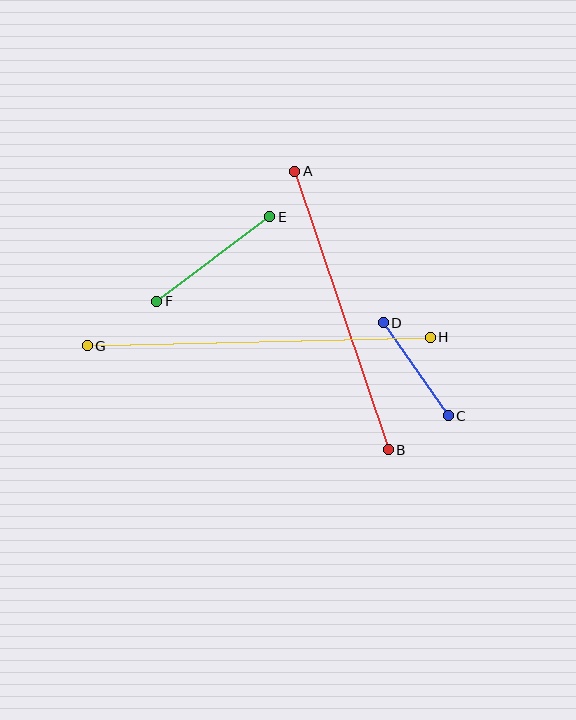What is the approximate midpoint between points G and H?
The midpoint is at approximately (259, 341) pixels.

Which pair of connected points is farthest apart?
Points G and H are farthest apart.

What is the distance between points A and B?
The distance is approximately 294 pixels.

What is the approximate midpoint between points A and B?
The midpoint is at approximately (342, 310) pixels.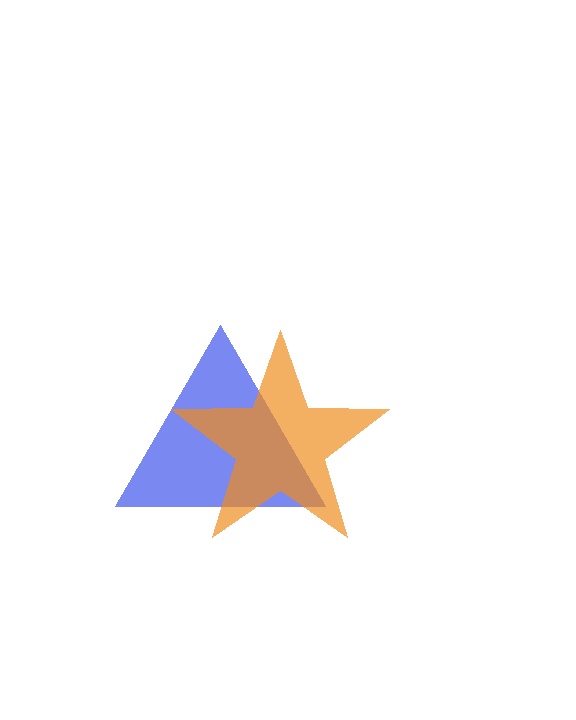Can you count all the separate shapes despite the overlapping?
Yes, there are 2 separate shapes.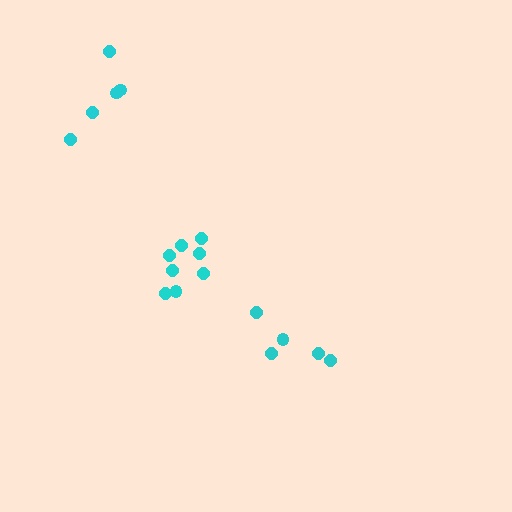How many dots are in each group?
Group 1: 5 dots, Group 2: 5 dots, Group 3: 8 dots (18 total).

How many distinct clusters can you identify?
There are 3 distinct clusters.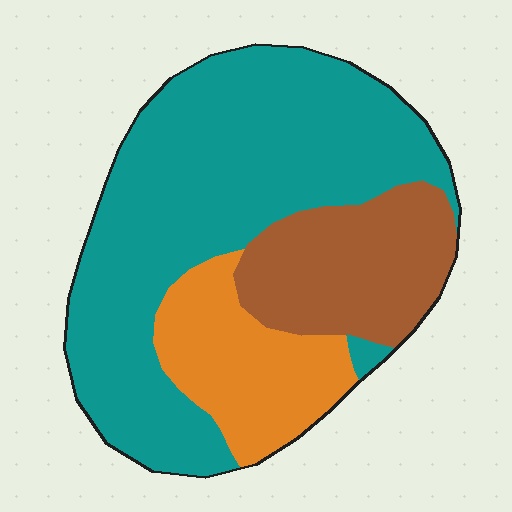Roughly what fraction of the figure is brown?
Brown takes up about one fifth (1/5) of the figure.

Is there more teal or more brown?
Teal.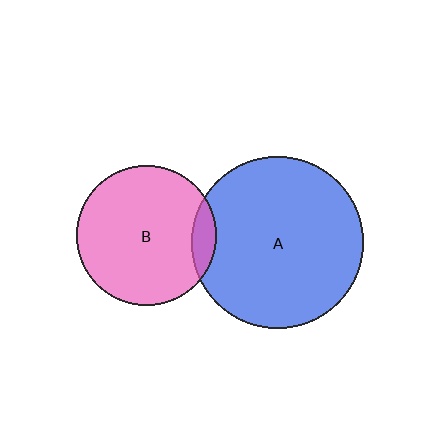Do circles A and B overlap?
Yes.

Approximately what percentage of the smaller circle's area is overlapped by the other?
Approximately 10%.